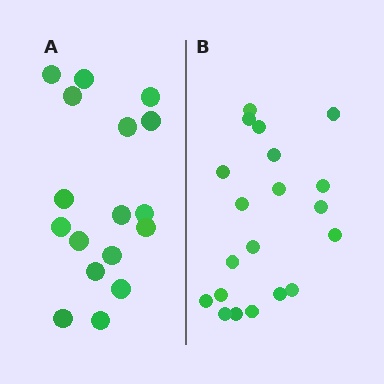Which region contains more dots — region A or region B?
Region B (the right region) has more dots.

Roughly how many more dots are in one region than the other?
Region B has just a few more — roughly 2 or 3 more dots than region A.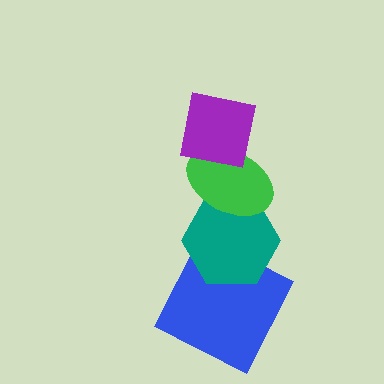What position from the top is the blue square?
The blue square is 4th from the top.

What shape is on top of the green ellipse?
The purple square is on top of the green ellipse.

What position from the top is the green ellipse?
The green ellipse is 2nd from the top.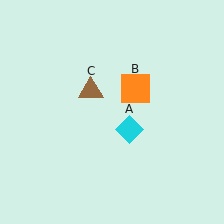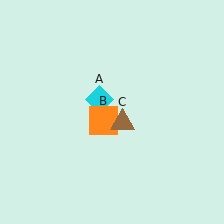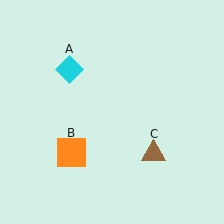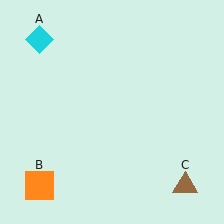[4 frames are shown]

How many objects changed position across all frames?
3 objects changed position: cyan diamond (object A), orange square (object B), brown triangle (object C).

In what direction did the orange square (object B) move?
The orange square (object B) moved down and to the left.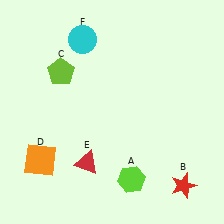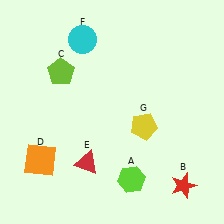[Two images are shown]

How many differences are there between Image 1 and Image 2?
There is 1 difference between the two images.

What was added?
A yellow pentagon (G) was added in Image 2.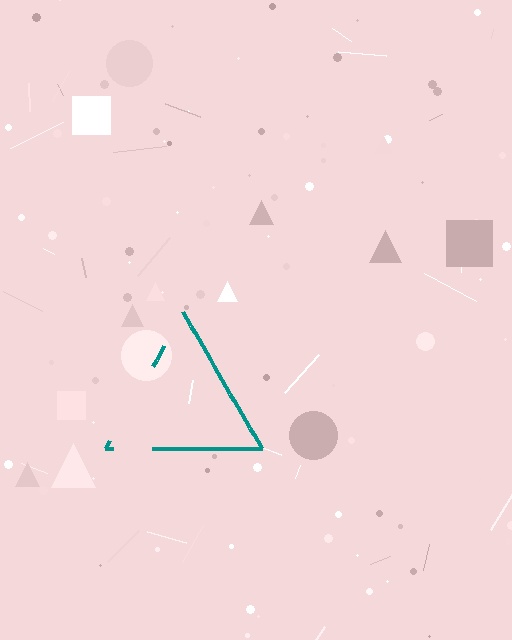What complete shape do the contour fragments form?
The contour fragments form a triangle.